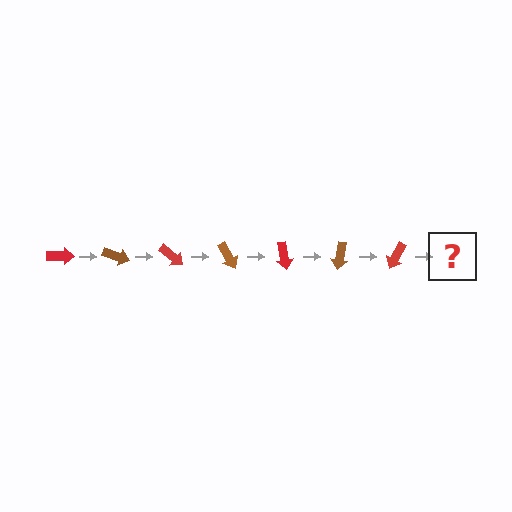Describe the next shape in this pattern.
It should be a brown arrow, rotated 140 degrees from the start.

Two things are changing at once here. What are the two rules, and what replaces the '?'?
The two rules are that it rotates 20 degrees each step and the color cycles through red and brown. The '?' should be a brown arrow, rotated 140 degrees from the start.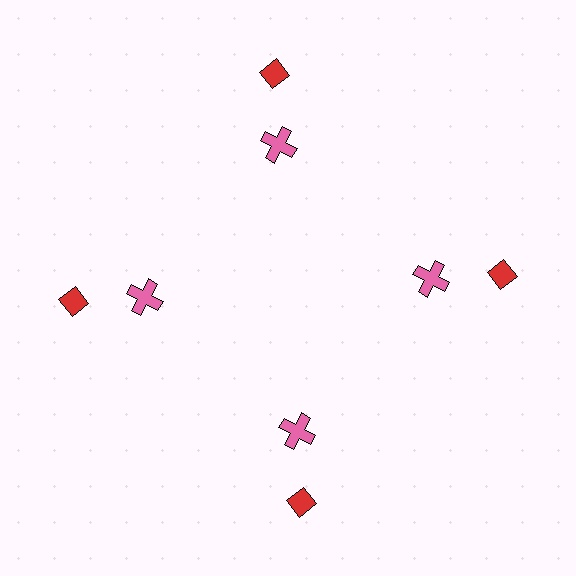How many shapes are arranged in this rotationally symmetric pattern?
There are 8 shapes, arranged in 4 groups of 2.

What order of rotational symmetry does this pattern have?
This pattern has 4-fold rotational symmetry.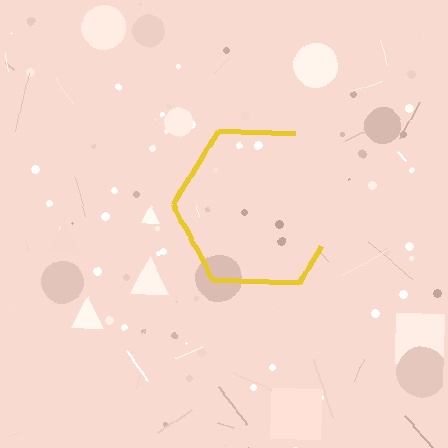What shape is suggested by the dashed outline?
The dashed outline suggests a hexagon.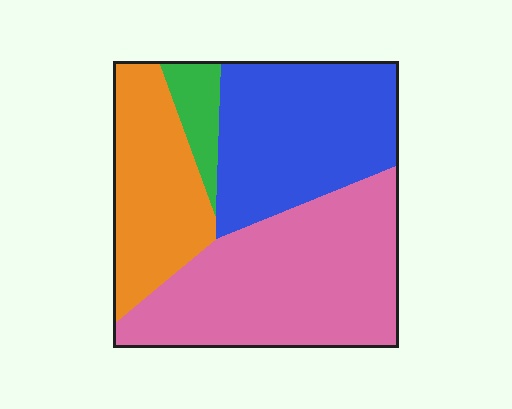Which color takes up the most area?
Pink, at roughly 40%.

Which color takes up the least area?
Green, at roughly 5%.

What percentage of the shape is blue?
Blue covers about 30% of the shape.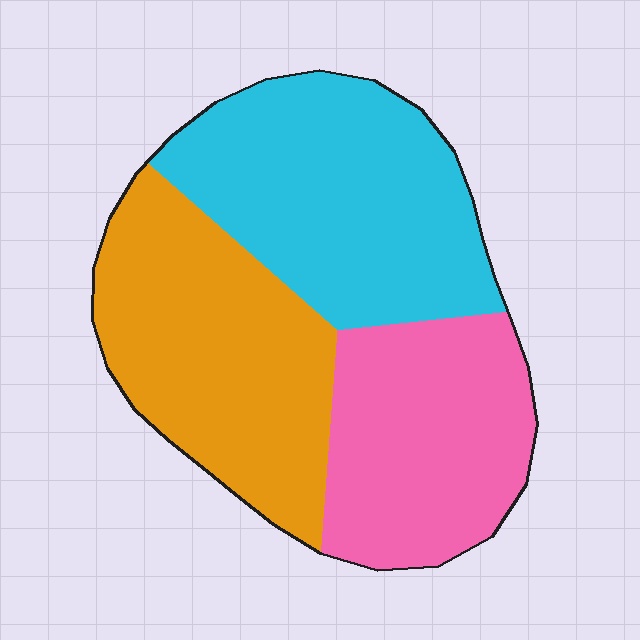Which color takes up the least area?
Pink, at roughly 30%.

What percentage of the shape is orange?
Orange covers around 35% of the shape.